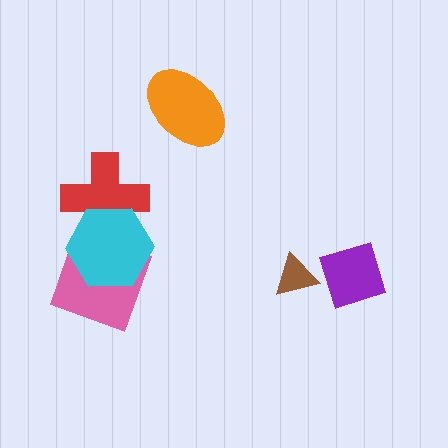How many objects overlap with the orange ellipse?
0 objects overlap with the orange ellipse.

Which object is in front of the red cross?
The cyan hexagon is in front of the red cross.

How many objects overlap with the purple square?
0 objects overlap with the purple square.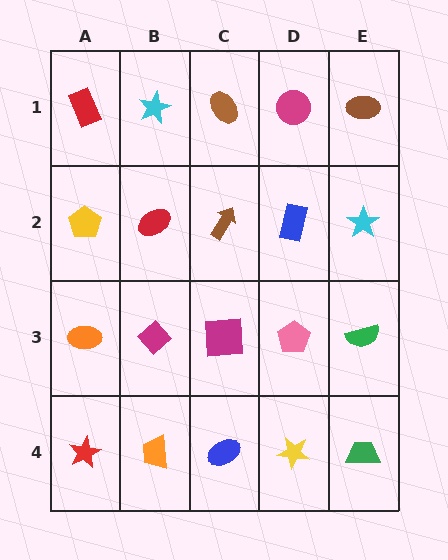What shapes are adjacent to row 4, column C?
A magenta square (row 3, column C), an orange trapezoid (row 4, column B), a yellow star (row 4, column D).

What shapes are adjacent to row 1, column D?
A blue rectangle (row 2, column D), a brown ellipse (row 1, column C), a brown ellipse (row 1, column E).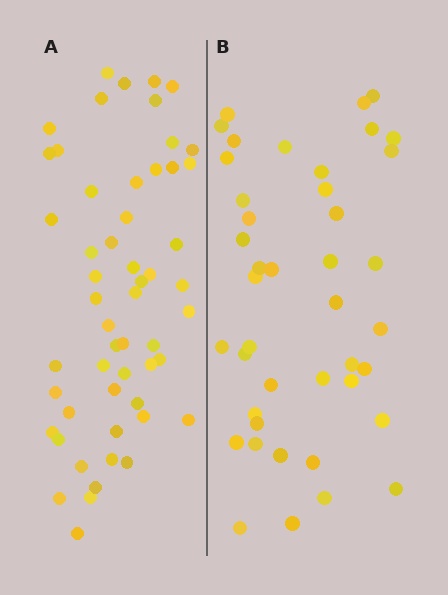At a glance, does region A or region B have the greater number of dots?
Region A (the left region) has more dots.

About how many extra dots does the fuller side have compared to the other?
Region A has roughly 12 or so more dots than region B.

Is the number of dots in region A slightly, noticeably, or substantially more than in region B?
Region A has noticeably more, but not dramatically so. The ratio is roughly 1.3 to 1.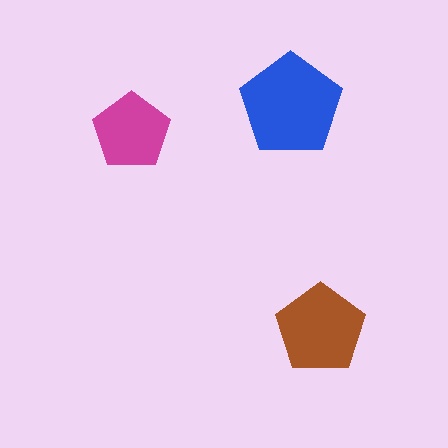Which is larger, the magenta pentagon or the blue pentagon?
The blue one.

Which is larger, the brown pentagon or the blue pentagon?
The blue one.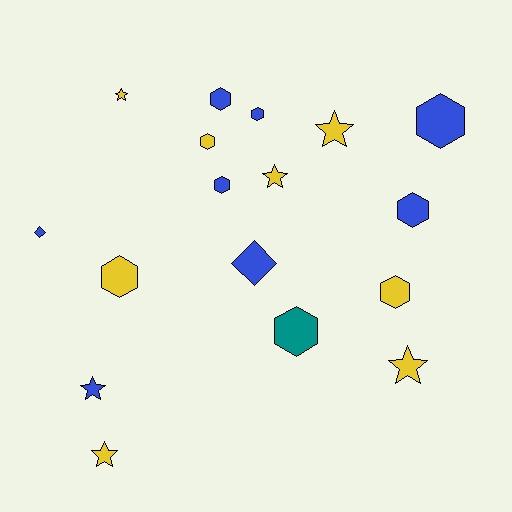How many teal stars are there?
There are no teal stars.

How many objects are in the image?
There are 17 objects.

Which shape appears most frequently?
Hexagon, with 9 objects.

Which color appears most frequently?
Blue, with 8 objects.